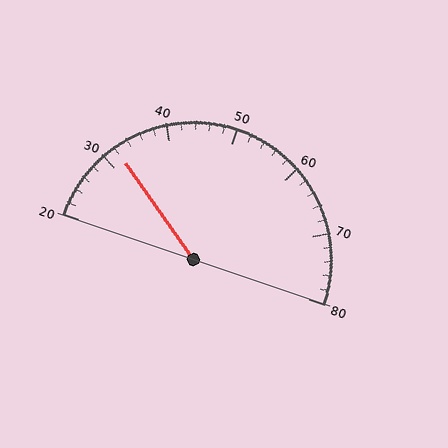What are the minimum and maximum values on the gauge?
The gauge ranges from 20 to 80.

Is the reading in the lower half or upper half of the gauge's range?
The reading is in the lower half of the range (20 to 80).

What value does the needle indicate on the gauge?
The needle indicates approximately 32.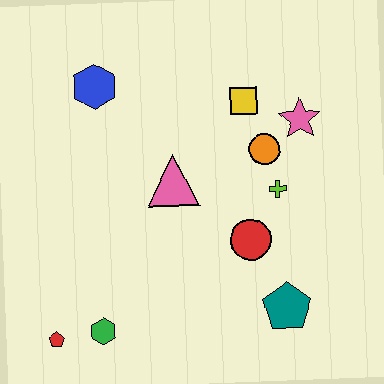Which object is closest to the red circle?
The lime cross is closest to the red circle.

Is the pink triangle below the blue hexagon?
Yes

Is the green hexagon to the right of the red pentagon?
Yes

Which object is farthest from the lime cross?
The red pentagon is farthest from the lime cross.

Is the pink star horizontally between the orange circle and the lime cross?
No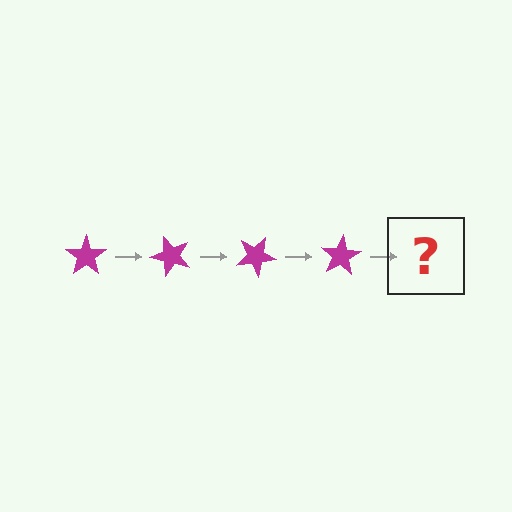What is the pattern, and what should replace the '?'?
The pattern is that the star rotates 50 degrees each step. The '?' should be a magenta star rotated 200 degrees.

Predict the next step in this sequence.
The next step is a magenta star rotated 200 degrees.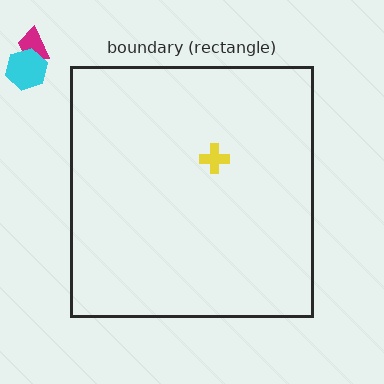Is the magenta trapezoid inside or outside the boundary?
Outside.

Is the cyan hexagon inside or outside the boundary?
Outside.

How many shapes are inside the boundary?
1 inside, 2 outside.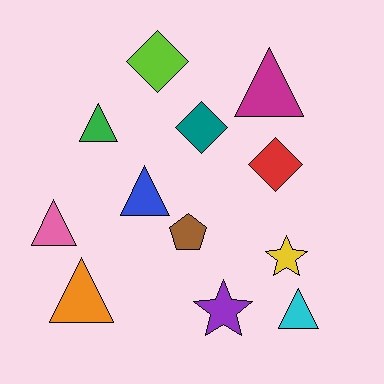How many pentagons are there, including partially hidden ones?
There is 1 pentagon.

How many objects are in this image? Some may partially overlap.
There are 12 objects.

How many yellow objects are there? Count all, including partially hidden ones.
There is 1 yellow object.